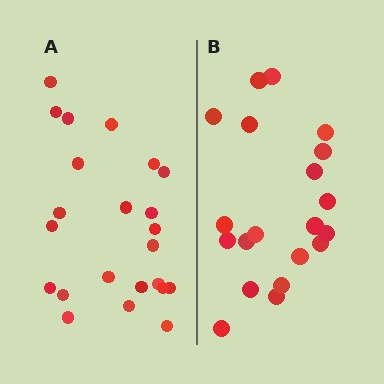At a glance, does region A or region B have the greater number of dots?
Region A (the left region) has more dots.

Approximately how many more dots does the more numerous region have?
Region A has just a few more — roughly 2 or 3 more dots than region B.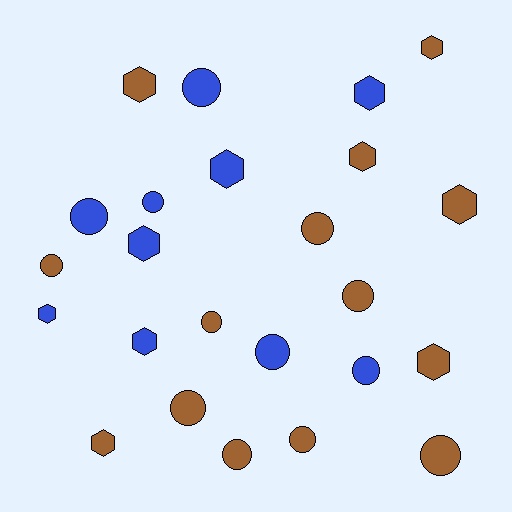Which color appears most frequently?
Brown, with 14 objects.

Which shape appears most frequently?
Circle, with 13 objects.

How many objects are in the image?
There are 24 objects.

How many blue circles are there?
There are 5 blue circles.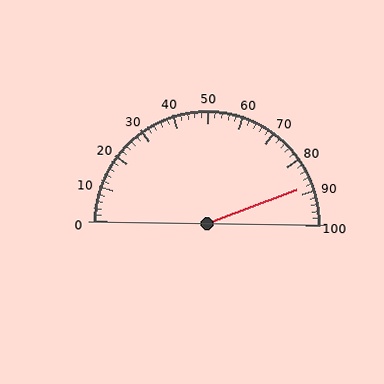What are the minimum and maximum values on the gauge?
The gauge ranges from 0 to 100.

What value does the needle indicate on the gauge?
The needle indicates approximately 88.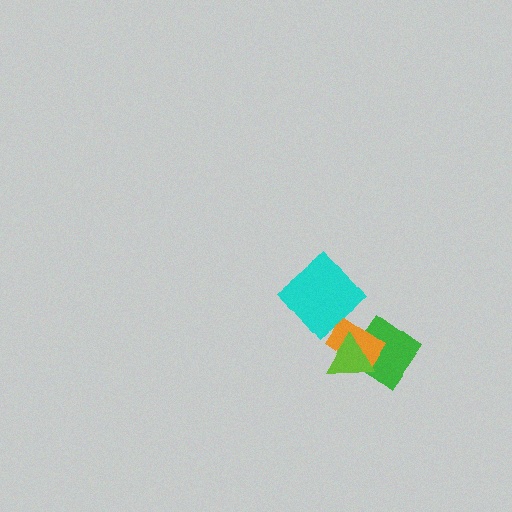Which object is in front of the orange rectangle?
The lime triangle is in front of the orange rectangle.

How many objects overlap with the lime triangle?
2 objects overlap with the lime triangle.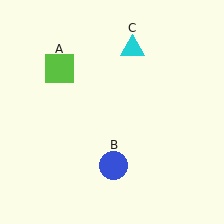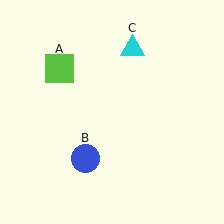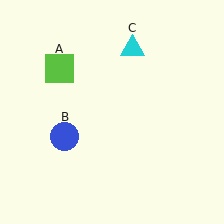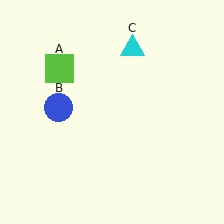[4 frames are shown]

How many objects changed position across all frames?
1 object changed position: blue circle (object B).